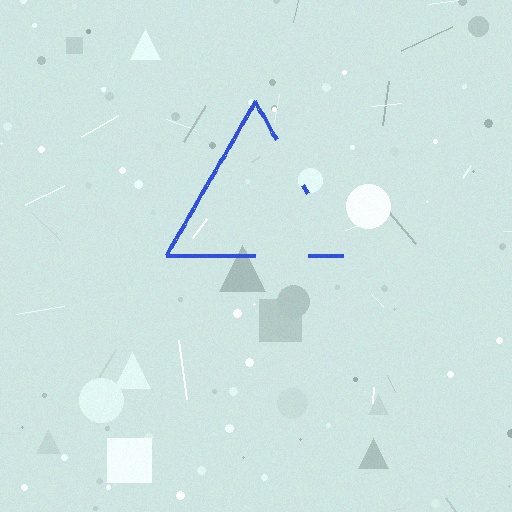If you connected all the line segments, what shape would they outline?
They would outline a triangle.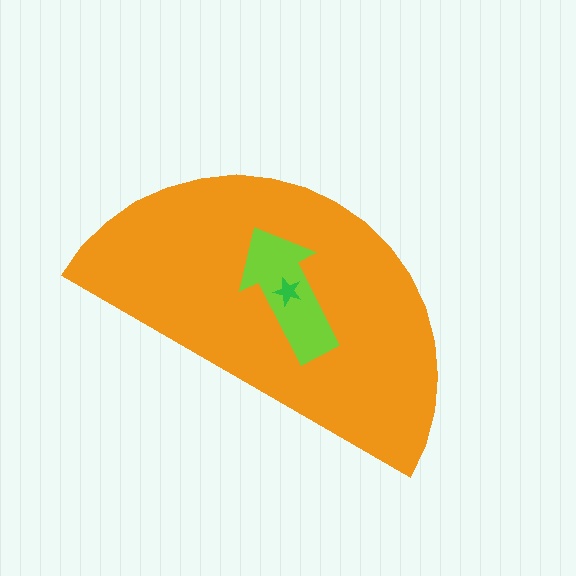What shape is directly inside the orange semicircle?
The lime arrow.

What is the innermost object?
The green star.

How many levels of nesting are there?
3.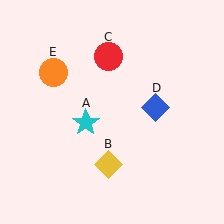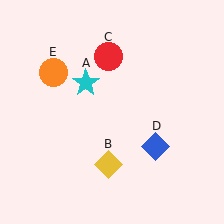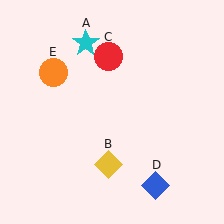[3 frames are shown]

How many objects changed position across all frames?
2 objects changed position: cyan star (object A), blue diamond (object D).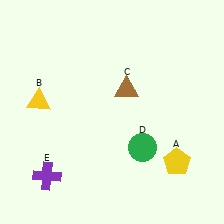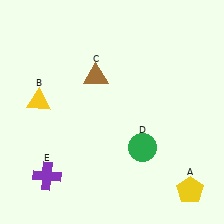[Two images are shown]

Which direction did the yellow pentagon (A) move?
The yellow pentagon (A) moved down.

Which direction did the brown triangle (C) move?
The brown triangle (C) moved left.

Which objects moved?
The objects that moved are: the yellow pentagon (A), the brown triangle (C).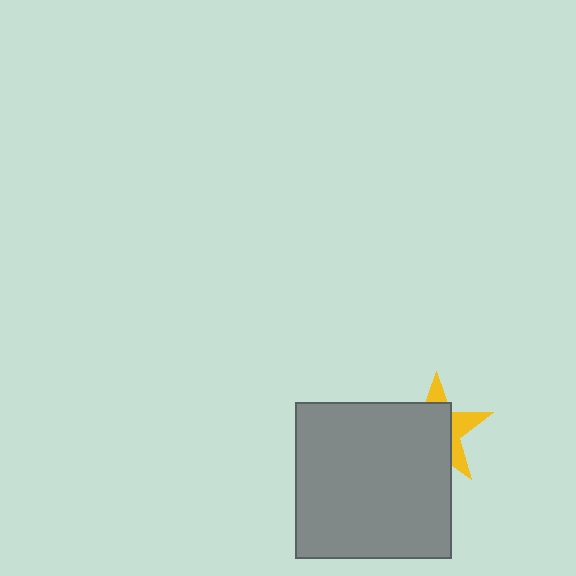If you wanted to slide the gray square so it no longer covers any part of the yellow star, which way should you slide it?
Slide it toward the lower-left — that is the most direct way to separate the two shapes.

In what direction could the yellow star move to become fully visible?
The yellow star could move toward the upper-right. That would shift it out from behind the gray square entirely.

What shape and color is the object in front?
The object in front is a gray square.